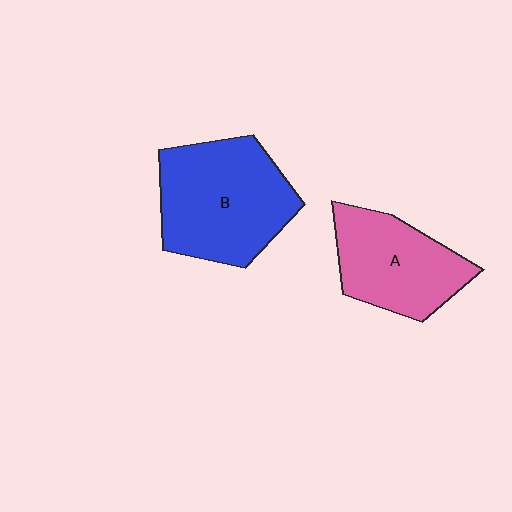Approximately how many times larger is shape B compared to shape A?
Approximately 1.3 times.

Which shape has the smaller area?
Shape A (pink).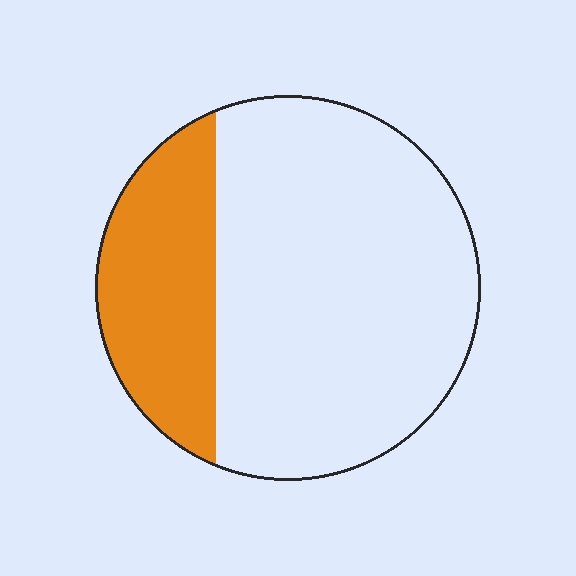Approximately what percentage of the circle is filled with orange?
Approximately 25%.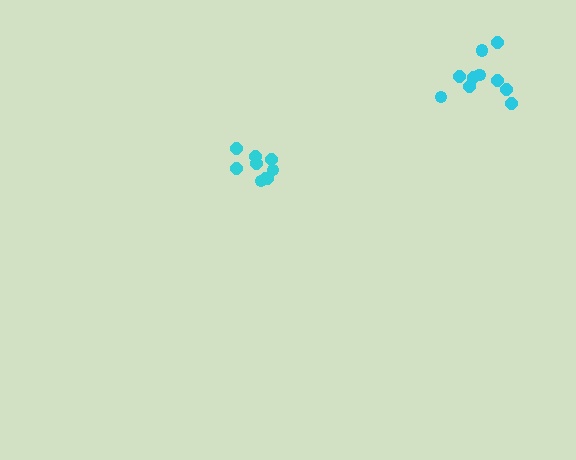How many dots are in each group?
Group 1: 9 dots, Group 2: 10 dots (19 total).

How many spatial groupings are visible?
There are 2 spatial groupings.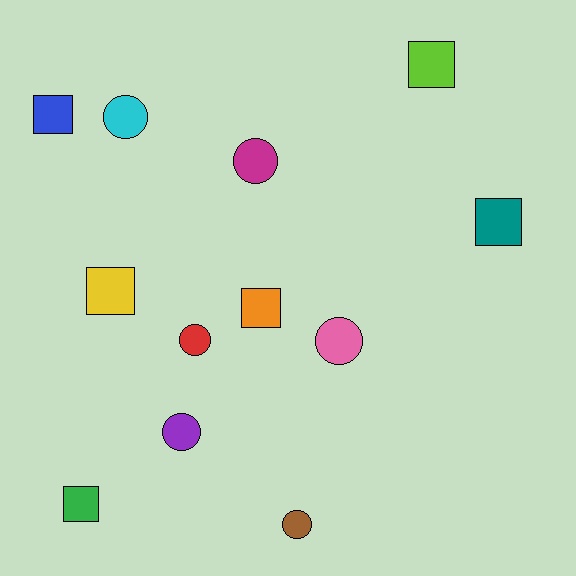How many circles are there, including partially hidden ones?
There are 6 circles.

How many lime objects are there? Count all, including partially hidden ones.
There is 1 lime object.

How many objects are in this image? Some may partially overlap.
There are 12 objects.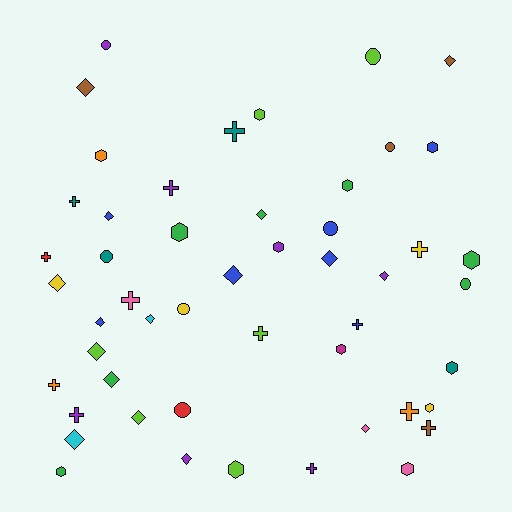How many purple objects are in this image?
There are 7 purple objects.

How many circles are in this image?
There are 8 circles.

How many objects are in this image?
There are 50 objects.